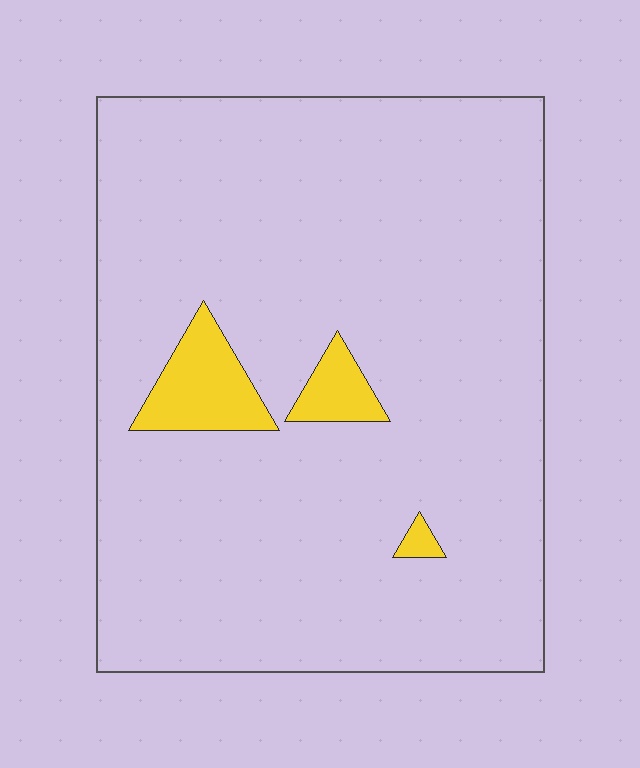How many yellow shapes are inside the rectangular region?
3.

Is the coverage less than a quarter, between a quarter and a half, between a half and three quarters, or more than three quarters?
Less than a quarter.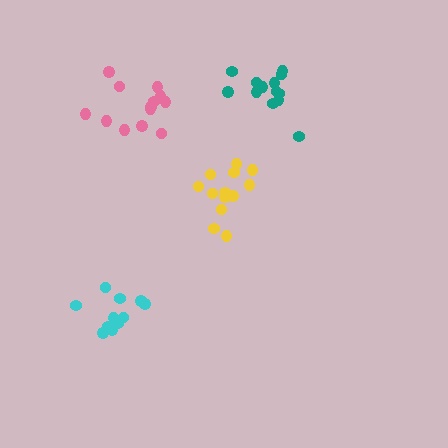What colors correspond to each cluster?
The clusters are colored: cyan, yellow, teal, pink.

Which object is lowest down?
The cyan cluster is bottommost.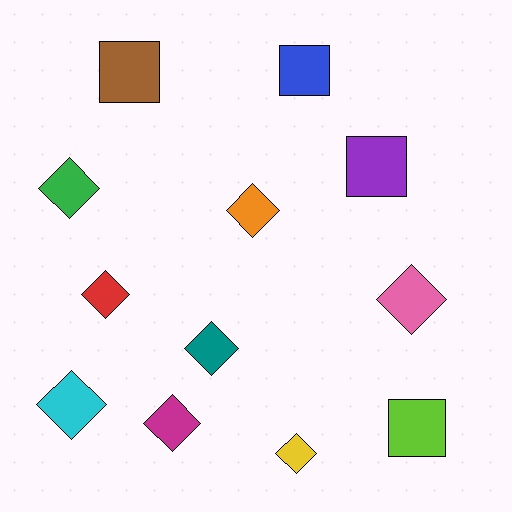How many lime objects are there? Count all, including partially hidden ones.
There is 1 lime object.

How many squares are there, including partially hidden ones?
There are 4 squares.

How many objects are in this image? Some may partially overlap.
There are 12 objects.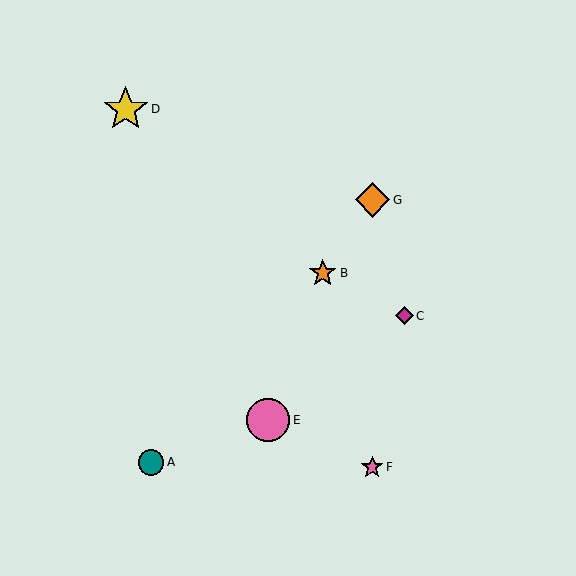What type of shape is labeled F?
Shape F is a pink star.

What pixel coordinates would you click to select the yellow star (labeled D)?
Click at (126, 109) to select the yellow star D.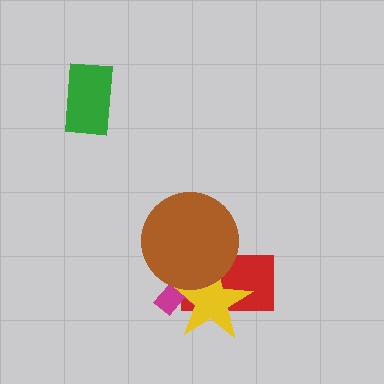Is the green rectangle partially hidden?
No, no other shape covers it.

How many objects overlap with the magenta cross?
3 objects overlap with the magenta cross.